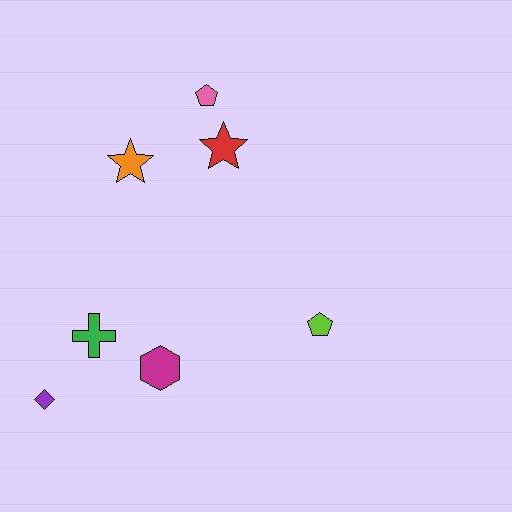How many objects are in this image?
There are 7 objects.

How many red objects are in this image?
There is 1 red object.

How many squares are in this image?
There are no squares.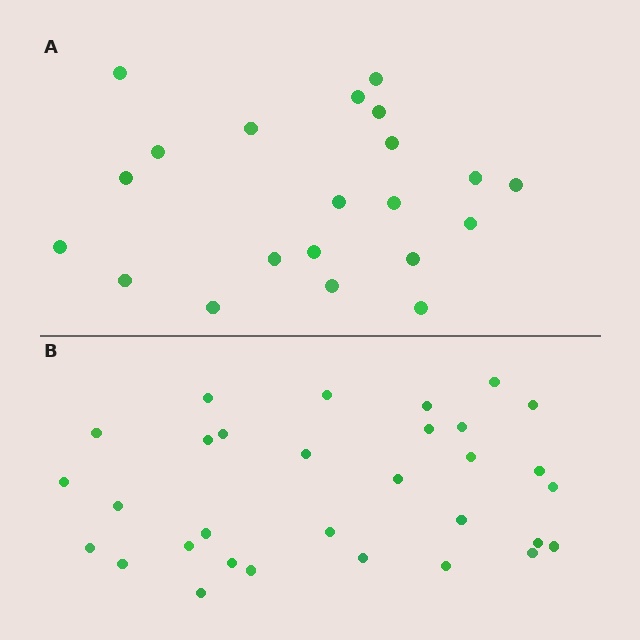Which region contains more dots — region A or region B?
Region B (the bottom region) has more dots.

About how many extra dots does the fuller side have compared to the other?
Region B has roughly 10 or so more dots than region A.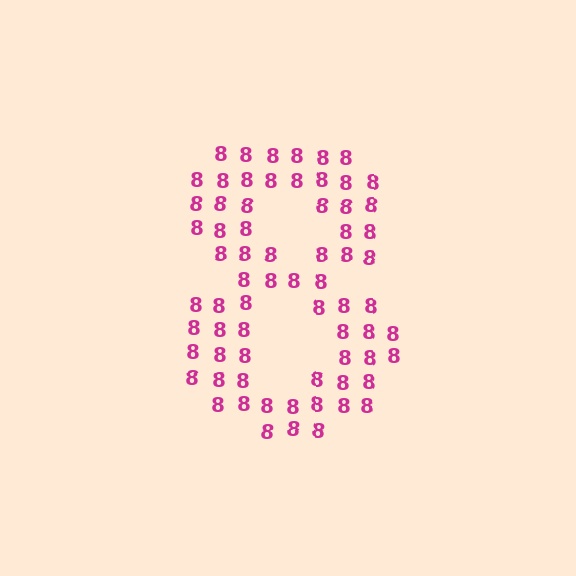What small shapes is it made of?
It is made of small digit 8's.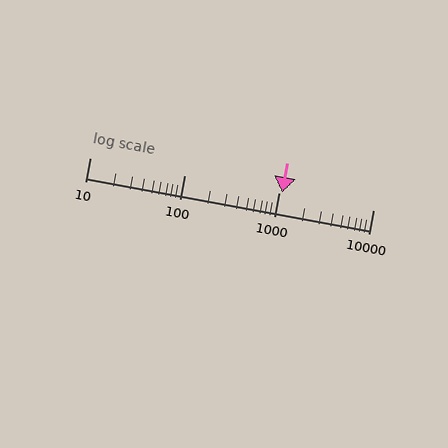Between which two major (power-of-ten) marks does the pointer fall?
The pointer is between 1000 and 10000.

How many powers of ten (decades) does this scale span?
The scale spans 3 decades, from 10 to 10000.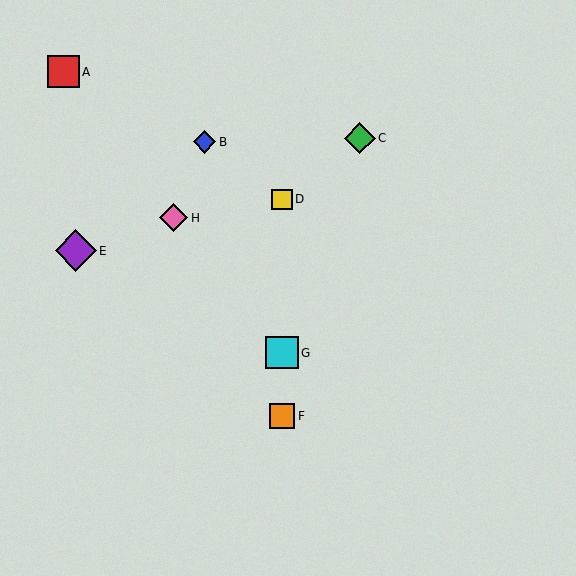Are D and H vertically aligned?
No, D is at x≈282 and H is at x≈173.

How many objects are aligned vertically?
3 objects (D, F, G) are aligned vertically.